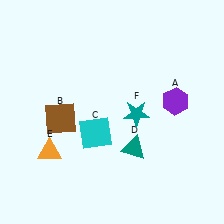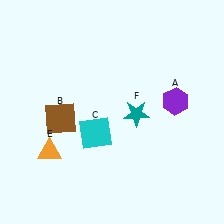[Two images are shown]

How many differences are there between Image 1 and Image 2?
There is 1 difference between the two images.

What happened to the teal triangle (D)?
The teal triangle (D) was removed in Image 2. It was in the bottom-right area of Image 1.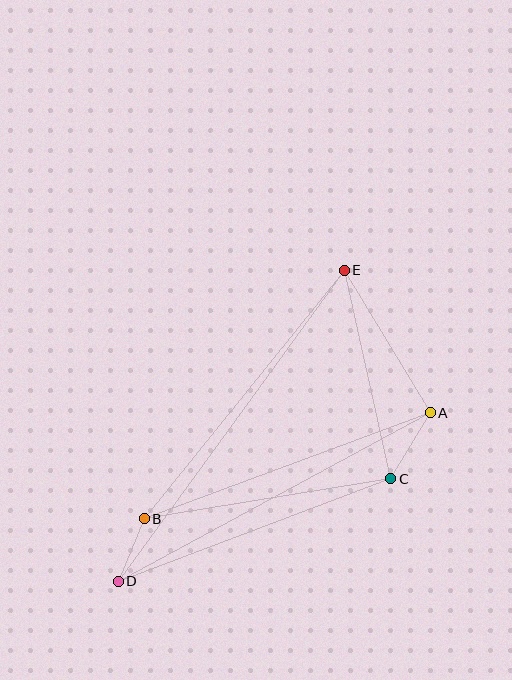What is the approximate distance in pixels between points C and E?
The distance between C and E is approximately 214 pixels.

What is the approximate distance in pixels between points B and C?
The distance between B and C is approximately 250 pixels.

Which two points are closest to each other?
Points B and D are closest to each other.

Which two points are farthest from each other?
Points D and E are farthest from each other.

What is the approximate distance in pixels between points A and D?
The distance between A and D is approximately 355 pixels.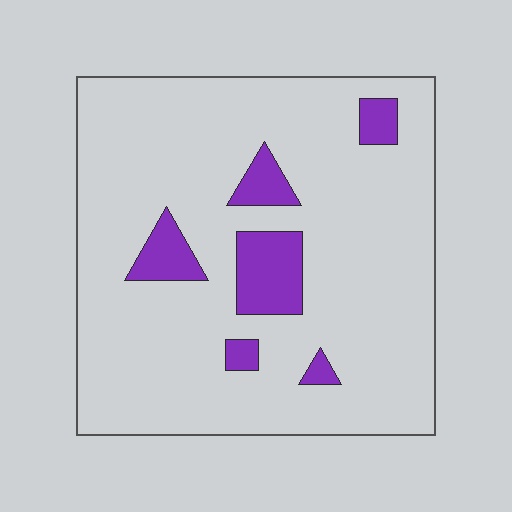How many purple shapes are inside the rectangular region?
6.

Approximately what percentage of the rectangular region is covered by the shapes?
Approximately 10%.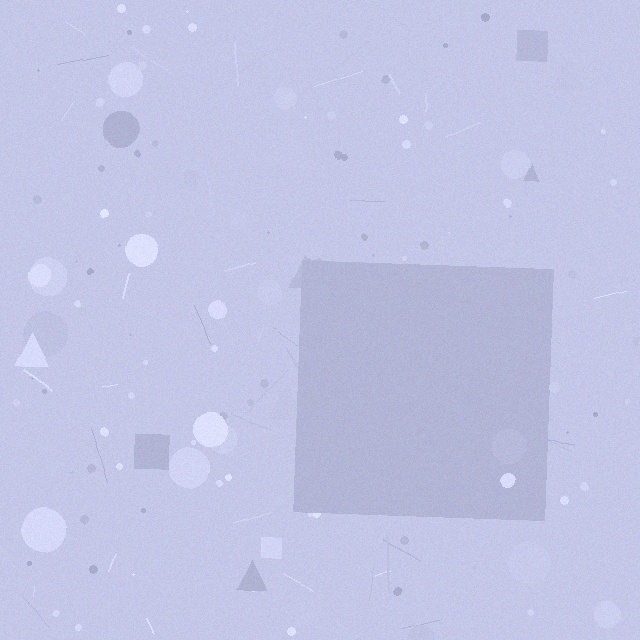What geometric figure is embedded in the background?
A square is embedded in the background.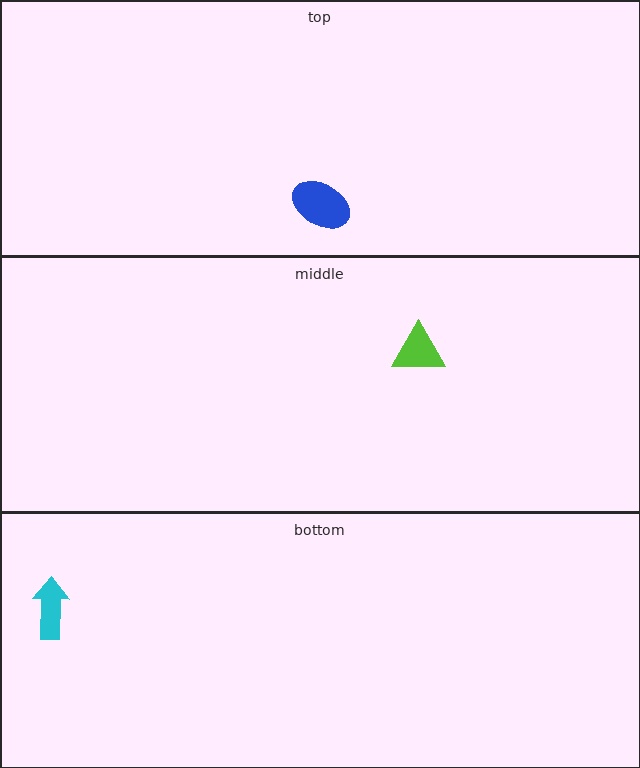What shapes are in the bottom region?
The cyan arrow.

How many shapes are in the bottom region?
1.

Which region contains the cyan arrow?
The bottom region.